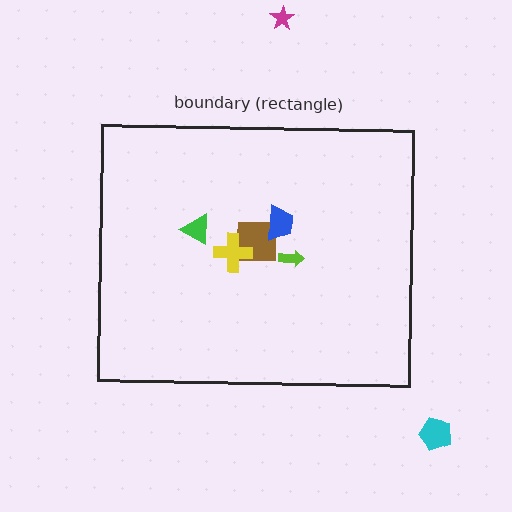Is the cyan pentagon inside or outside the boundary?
Outside.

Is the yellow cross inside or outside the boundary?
Inside.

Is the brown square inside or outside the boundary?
Inside.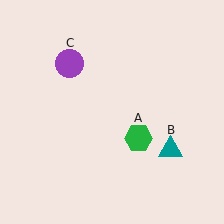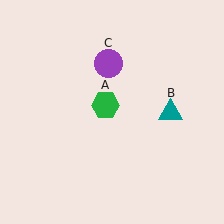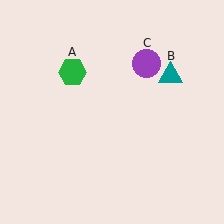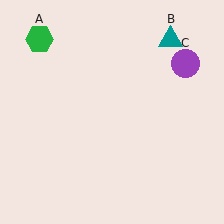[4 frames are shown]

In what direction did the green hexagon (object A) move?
The green hexagon (object A) moved up and to the left.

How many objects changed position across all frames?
3 objects changed position: green hexagon (object A), teal triangle (object B), purple circle (object C).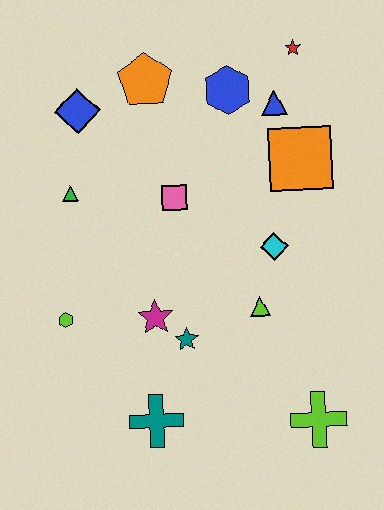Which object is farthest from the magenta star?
The red star is farthest from the magenta star.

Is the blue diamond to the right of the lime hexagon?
Yes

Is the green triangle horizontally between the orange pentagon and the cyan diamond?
No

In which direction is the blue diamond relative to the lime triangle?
The blue diamond is above the lime triangle.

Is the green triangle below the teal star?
No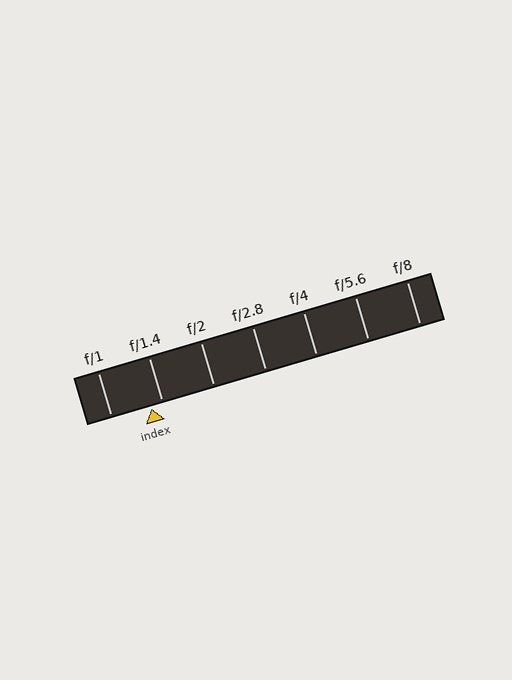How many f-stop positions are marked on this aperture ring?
There are 7 f-stop positions marked.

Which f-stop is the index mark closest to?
The index mark is closest to f/1.4.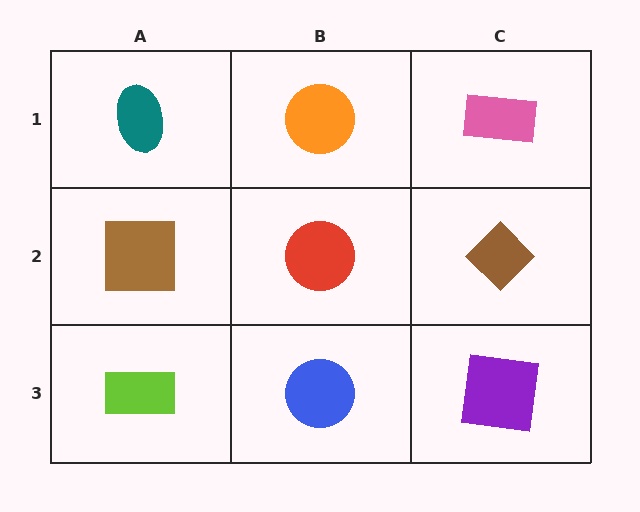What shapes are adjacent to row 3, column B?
A red circle (row 2, column B), a lime rectangle (row 3, column A), a purple square (row 3, column C).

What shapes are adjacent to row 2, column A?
A teal ellipse (row 1, column A), a lime rectangle (row 3, column A), a red circle (row 2, column B).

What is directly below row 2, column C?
A purple square.